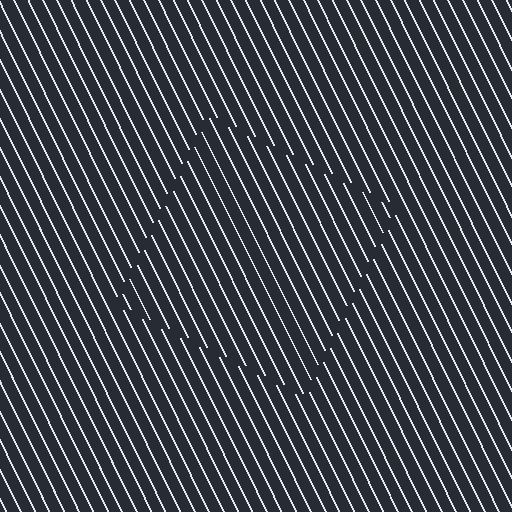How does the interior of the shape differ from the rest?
The interior of the shape contains the same grating, shifted by half a period — the contour is defined by the phase discontinuity where line-ends from the inner and outer gratings abut.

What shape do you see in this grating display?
An illusory square. The interior of the shape contains the same grating, shifted by half a period — the contour is defined by the phase discontinuity where line-ends from the inner and outer gratings abut.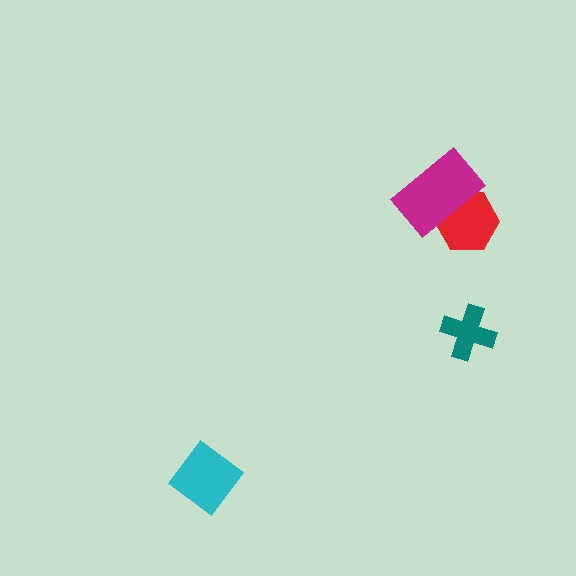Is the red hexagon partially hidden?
Yes, it is partially covered by another shape.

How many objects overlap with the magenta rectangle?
1 object overlaps with the magenta rectangle.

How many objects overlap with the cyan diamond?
0 objects overlap with the cyan diamond.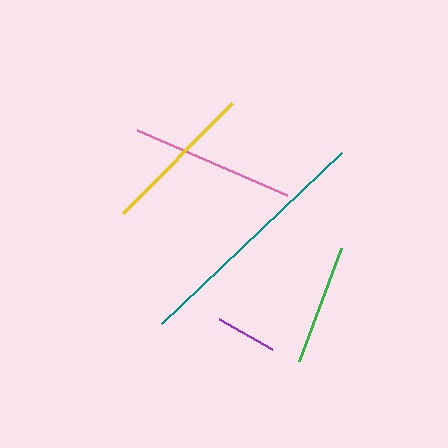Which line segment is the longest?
The teal line is the longest at approximately 249 pixels.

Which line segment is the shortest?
The purple line is the shortest at approximately 61 pixels.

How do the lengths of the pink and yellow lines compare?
The pink and yellow lines are approximately the same length.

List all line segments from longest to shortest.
From longest to shortest: teal, pink, yellow, green, purple.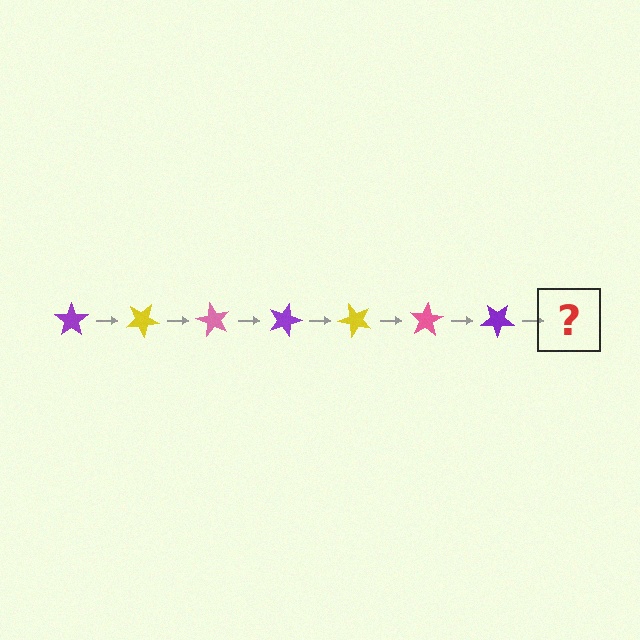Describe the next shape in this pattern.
It should be a yellow star, rotated 210 degrees from the start.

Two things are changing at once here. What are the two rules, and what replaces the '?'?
The two rules are that it rotates 30 degrees each step and the color cycles through purple, yellow, and pink. The '?' should be a yellow star, rotated 210 degrees from the start.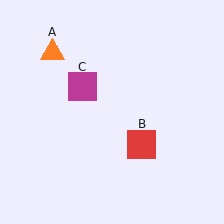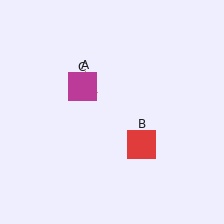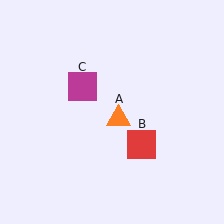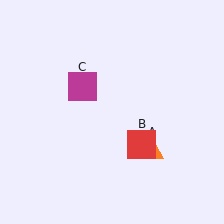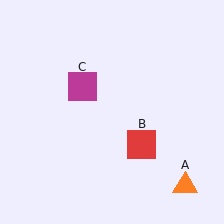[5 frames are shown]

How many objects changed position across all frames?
1 object changed position: orange triangle (object A).